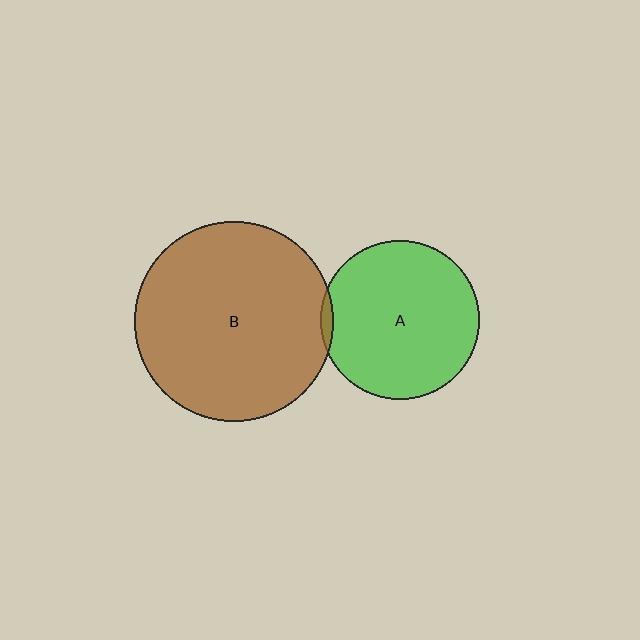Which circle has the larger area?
Circle B (brown).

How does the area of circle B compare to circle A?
Approximately 1.6 times.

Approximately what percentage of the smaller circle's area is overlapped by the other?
Approximately 5%.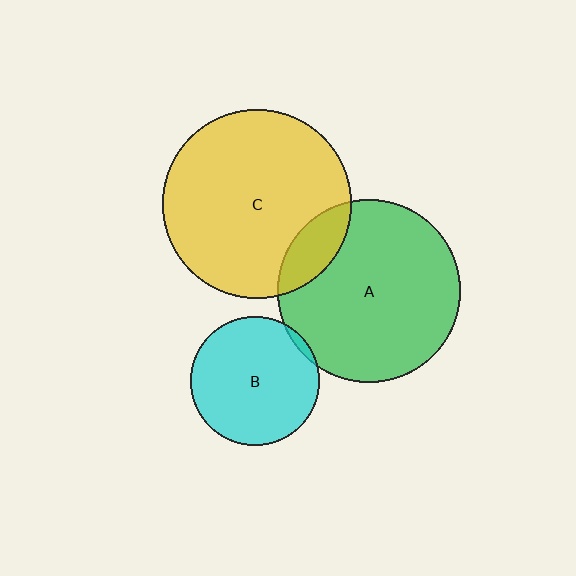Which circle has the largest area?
Circle C (yellow).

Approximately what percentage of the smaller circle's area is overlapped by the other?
Approximately 15%.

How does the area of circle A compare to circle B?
Approximately 2.0 times.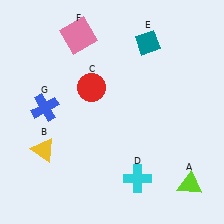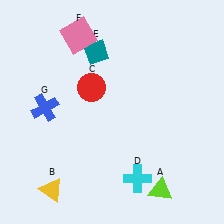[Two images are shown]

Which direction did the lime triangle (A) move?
The lime triangle (A) moved left.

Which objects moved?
The objects that moved are: the lime triangle (A), the yellow triangle (B), the teal diamond (E).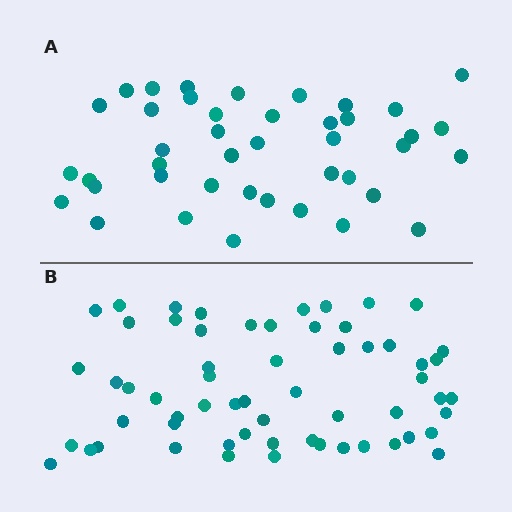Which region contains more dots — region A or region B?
Region B (the bottom region) has more dots.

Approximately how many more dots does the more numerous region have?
Region B has approximately 20 more dots than region A.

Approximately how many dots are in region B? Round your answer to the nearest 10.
About 60 dots.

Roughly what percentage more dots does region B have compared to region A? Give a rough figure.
About 45% more.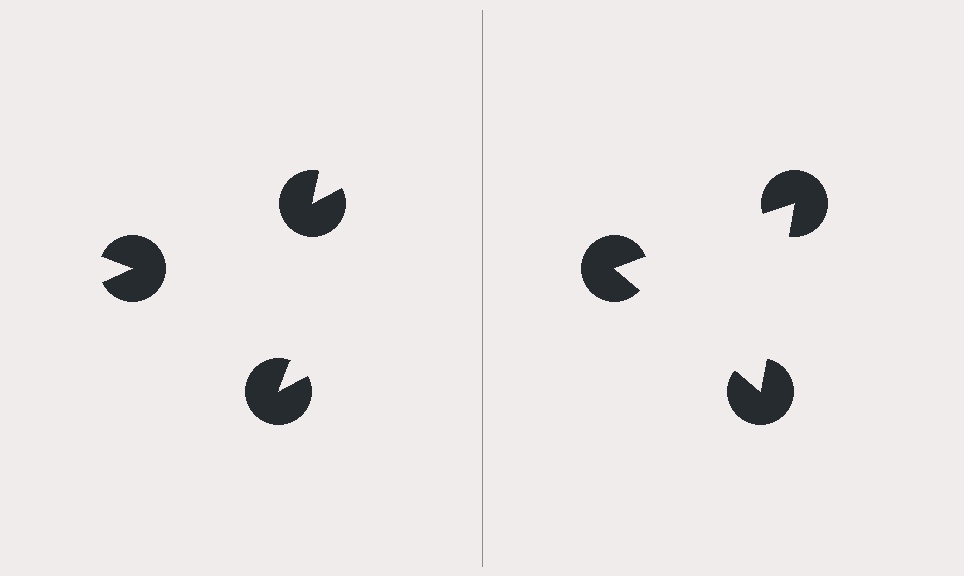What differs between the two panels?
The pac-man discs are positioned identically on both sides; only the wedge orientations differ. On the right they align to a triangle; on the left they are misaligned.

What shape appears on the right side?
An illusory triangle.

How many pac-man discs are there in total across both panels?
6 — 3 on each side.